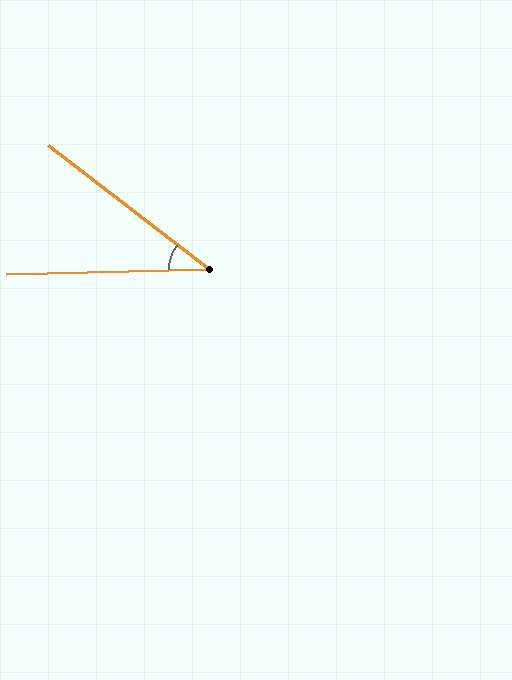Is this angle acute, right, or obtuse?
It is acute.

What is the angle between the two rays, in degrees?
Approximately 39 degrees.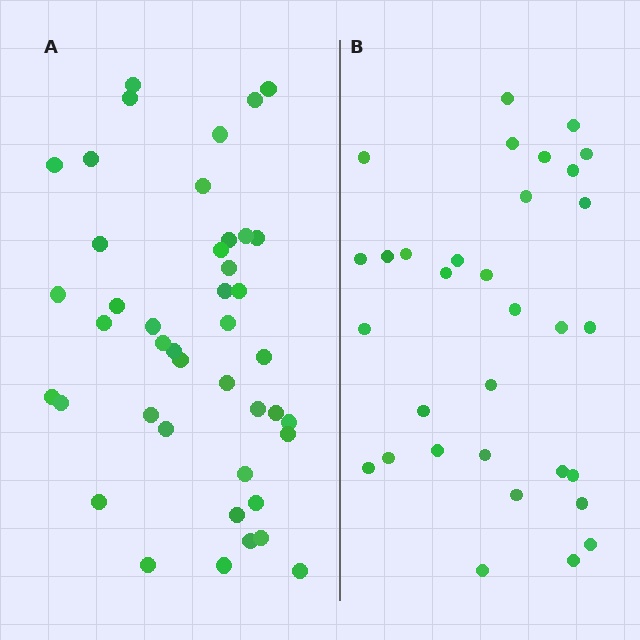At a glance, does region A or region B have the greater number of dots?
Region A (the left region) has more dots.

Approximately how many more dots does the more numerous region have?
Region A has roughly 12 or so more dots than region B.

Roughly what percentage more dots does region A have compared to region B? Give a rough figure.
About 35% more.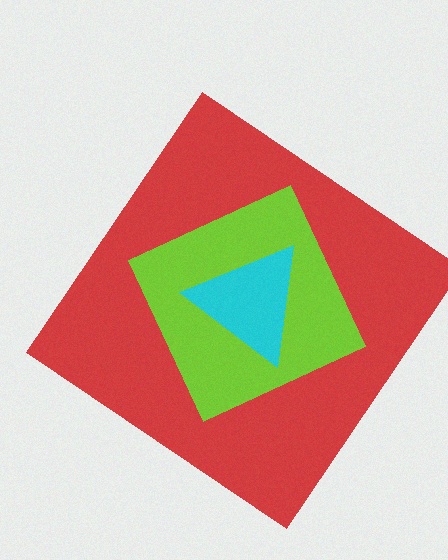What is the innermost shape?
The cyan triangle.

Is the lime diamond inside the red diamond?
Yes.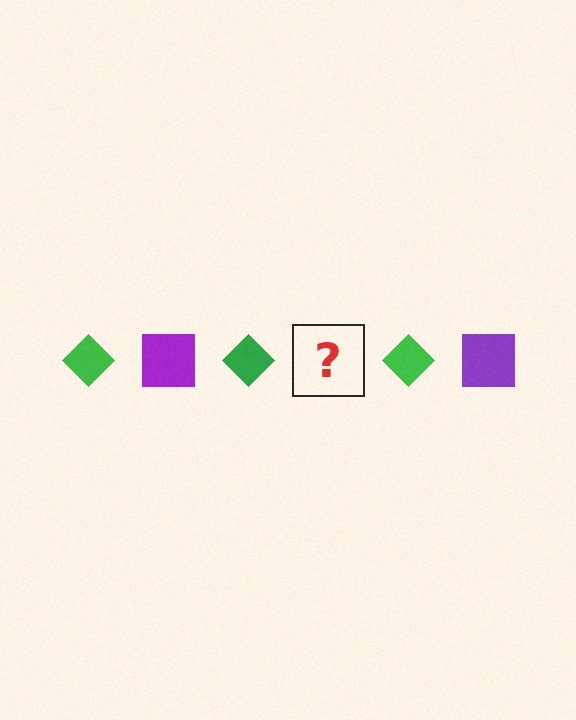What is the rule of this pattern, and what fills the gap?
The rule is that the pattern alternates between green diamond and purple square. The gap should be filled with a purple square.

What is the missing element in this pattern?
The missing element is a purple square.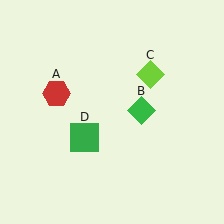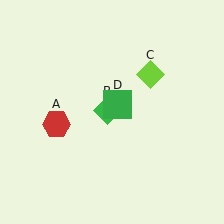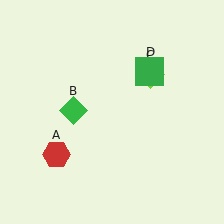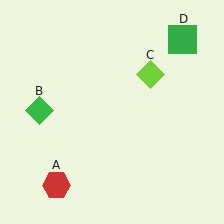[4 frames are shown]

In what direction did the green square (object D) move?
The green square (object D) moved up and to the right.